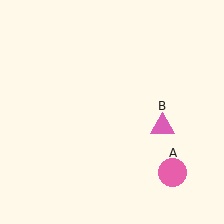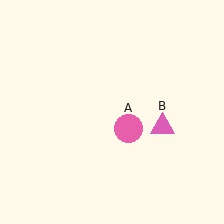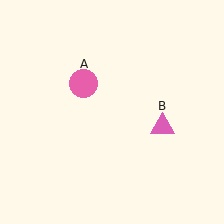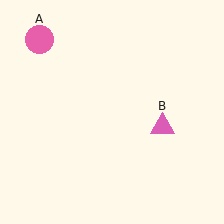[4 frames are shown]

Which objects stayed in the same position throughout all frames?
Pink triangle (object B) remained stationary.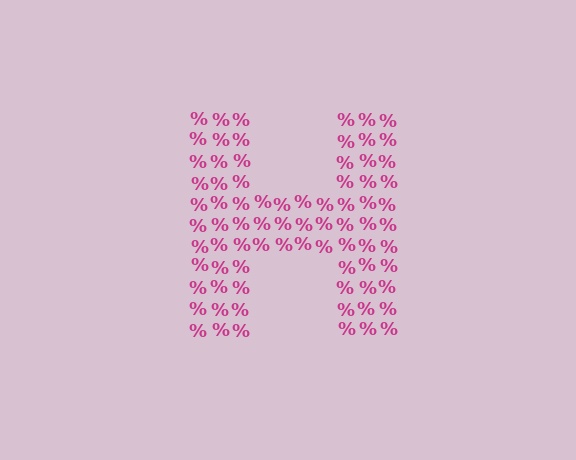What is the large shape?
The large shape is the letter H.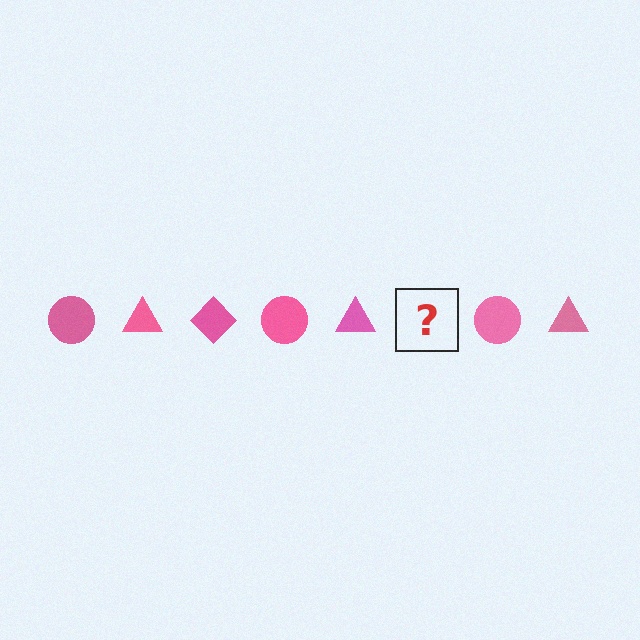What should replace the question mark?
The question mark should be replaced with a pink diamond.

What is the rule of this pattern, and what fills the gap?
The rule is that the pattern cycles through circle, triangle, diamond shapes in pink. The gap should be filled with a pink diamond.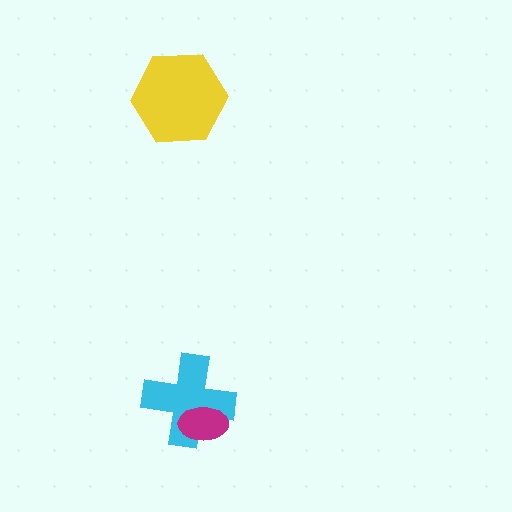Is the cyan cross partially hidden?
Yes, it is partially covered by another shape.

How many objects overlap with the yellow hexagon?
0 objects overlap with the yellow hexagon.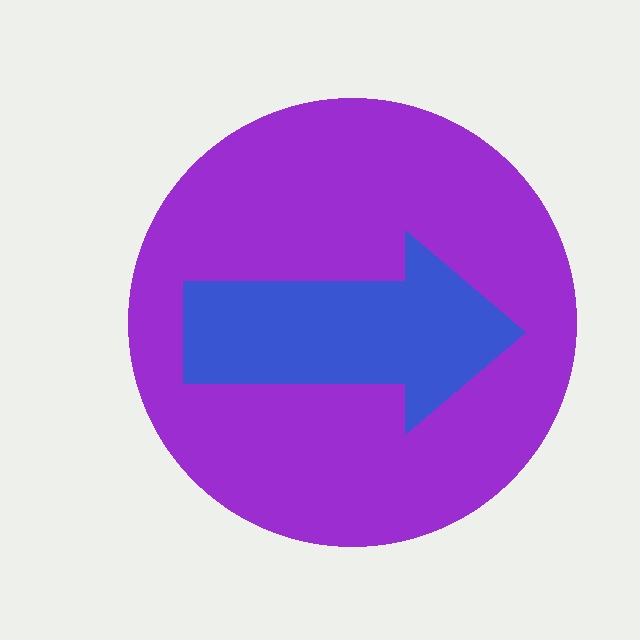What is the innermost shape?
The blue arrow.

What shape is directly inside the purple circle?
The blue arrow.